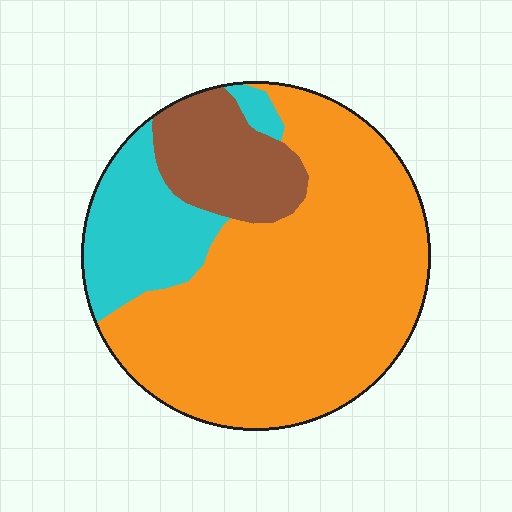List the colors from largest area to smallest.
From largest to smallest: orange, cyan, brown.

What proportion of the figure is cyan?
Cyan covers 18% of the figure.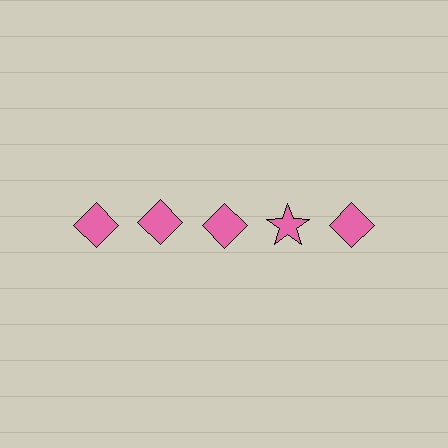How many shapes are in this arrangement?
There are 5 shapes arranged in a grid pattern.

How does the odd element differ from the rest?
It has a different shape: star instead of diamond.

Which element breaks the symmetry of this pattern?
The pink star in the top row, second from right column breaks the symmetry. All other shapes are pink diamonds.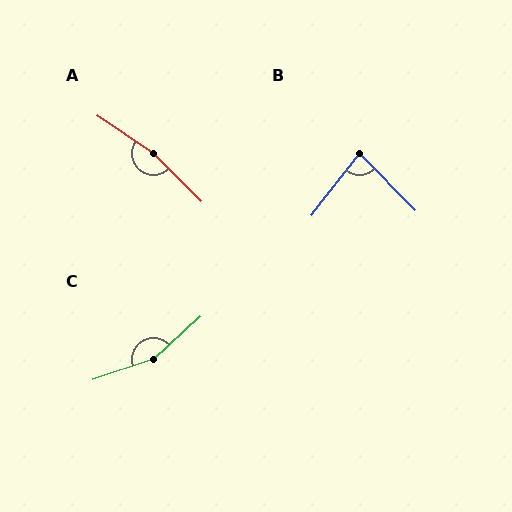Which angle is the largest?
A, at approximately 169 degrees.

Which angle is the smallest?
B, at approximately 83 degrees.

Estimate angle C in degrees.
Approximately 156 degrees.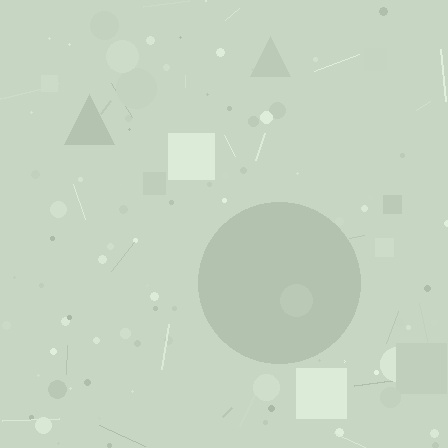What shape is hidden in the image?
A circle is hidden in the image.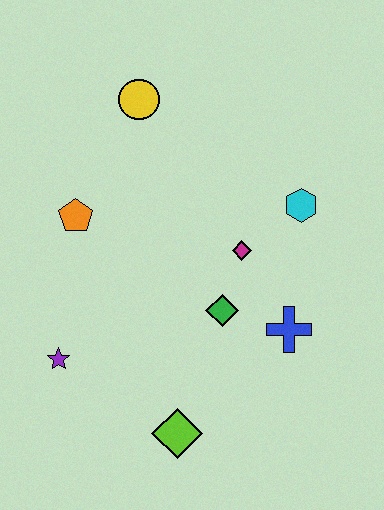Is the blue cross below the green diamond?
Yes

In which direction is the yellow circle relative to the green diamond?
The yellow circle is above the green diamond.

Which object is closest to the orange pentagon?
The yellow circle is closest to the orange pentagon.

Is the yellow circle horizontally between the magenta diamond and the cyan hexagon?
No